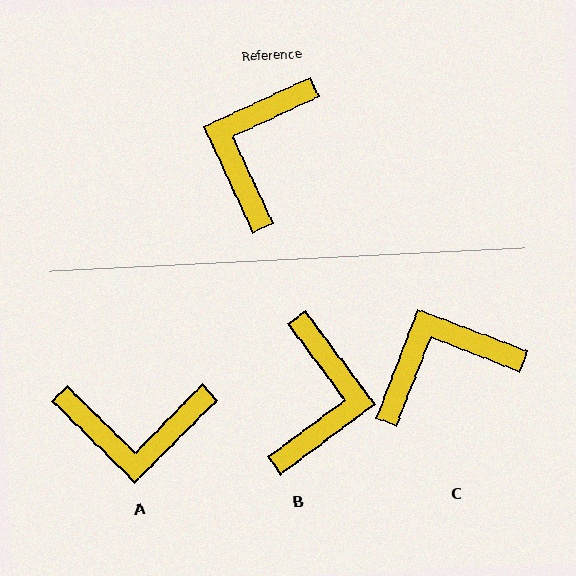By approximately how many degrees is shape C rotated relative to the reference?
Approximately 46 degrees clockwise.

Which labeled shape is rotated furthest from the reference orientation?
B, about 168 degrees away.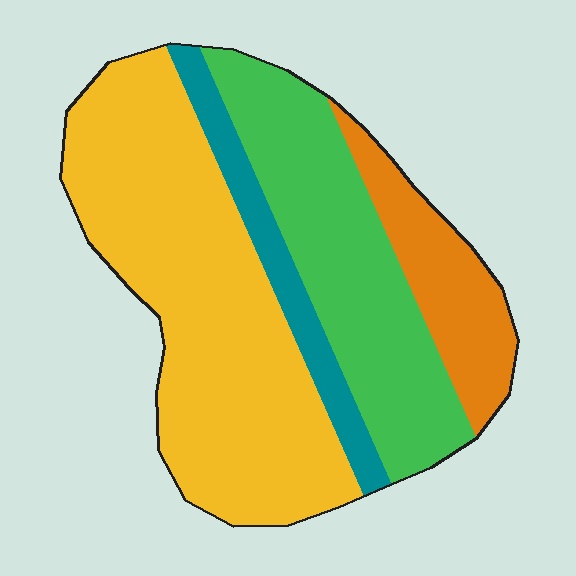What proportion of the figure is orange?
Orange covers 13% of the figure.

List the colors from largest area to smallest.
From largest to smallest: yellow, green, orange, teal.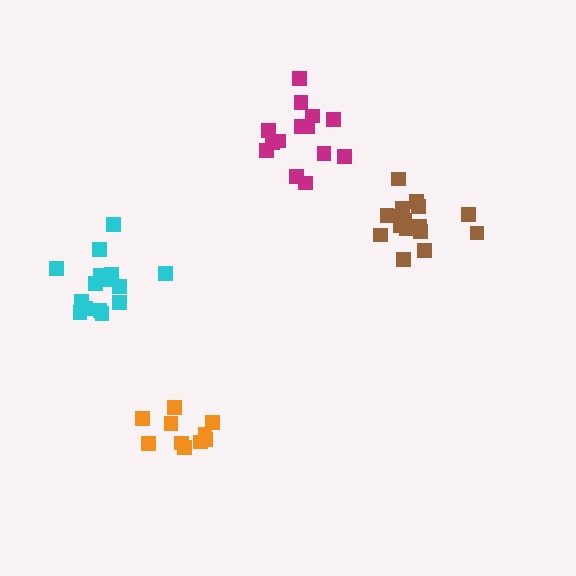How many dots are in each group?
Group 1: 15 dots, Group 2: 16 dots, Group 3: 14 dots, Group 4: 10 dots (55 total).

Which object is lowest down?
The orange cluster is bottommost.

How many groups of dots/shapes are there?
There are 4 groups.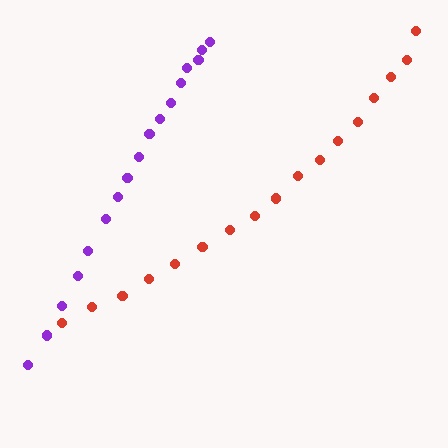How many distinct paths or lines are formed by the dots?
There are 2 distinct paths.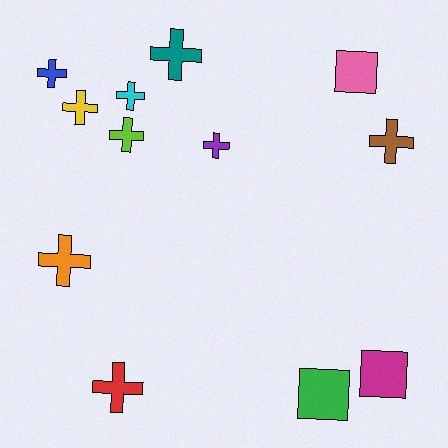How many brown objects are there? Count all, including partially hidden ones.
There is 1 brown object.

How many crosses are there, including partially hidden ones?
There are 9 crosses.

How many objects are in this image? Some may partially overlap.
There are 12 objects.